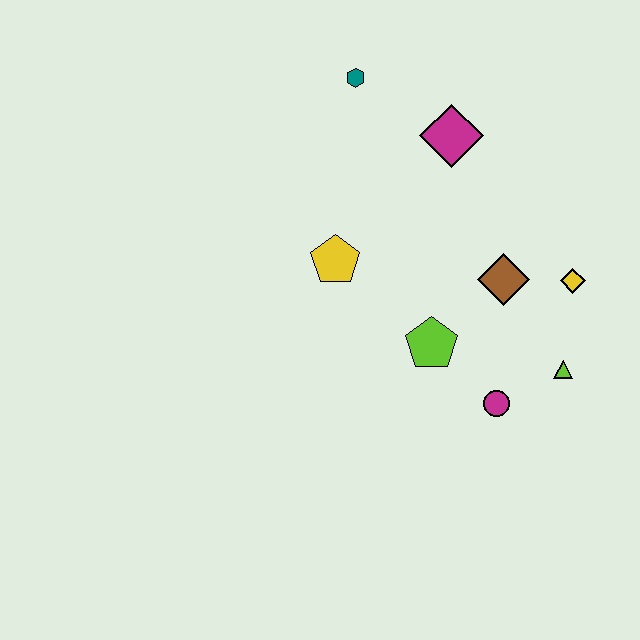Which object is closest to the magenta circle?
The lime triangle is closest to the magenta circle.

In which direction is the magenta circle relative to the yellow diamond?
The magenta circle is below the yellow diamond.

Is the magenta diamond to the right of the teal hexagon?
Yes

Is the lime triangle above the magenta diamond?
No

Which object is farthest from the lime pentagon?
The teal hexagon is farthest from the lime pentagon.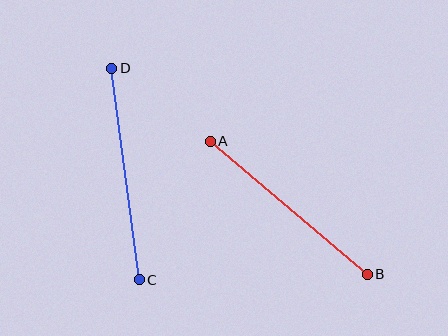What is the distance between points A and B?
The distance is approximately 206 pixels.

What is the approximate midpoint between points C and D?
The midpoint is at approximately (126, 174) pixels.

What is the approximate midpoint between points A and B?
The midpoint is at approximately (289, 208) pixels.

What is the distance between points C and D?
The distance is approximately 213 pixels.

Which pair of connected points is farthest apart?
Points C and D are farthest apart.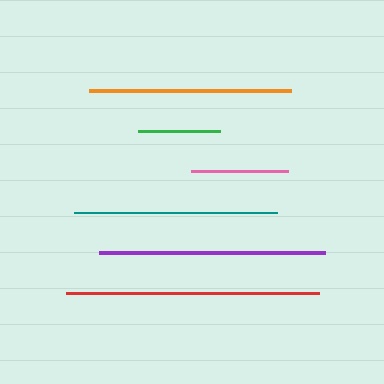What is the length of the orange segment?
The orange segment is approximately 202 pixels long.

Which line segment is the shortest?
The green line is the shortest at approximately 81 pixels.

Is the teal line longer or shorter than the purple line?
The purple line is longer than the teal line.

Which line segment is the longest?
The red line is the longest at approximately 253 pixels.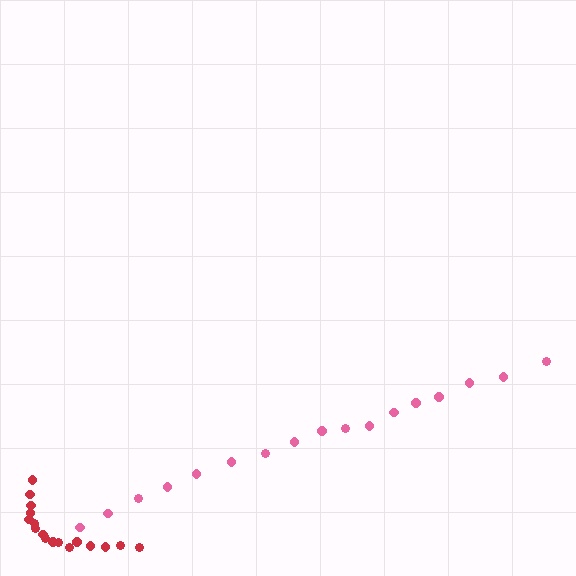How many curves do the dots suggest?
There are 2 distinct paths.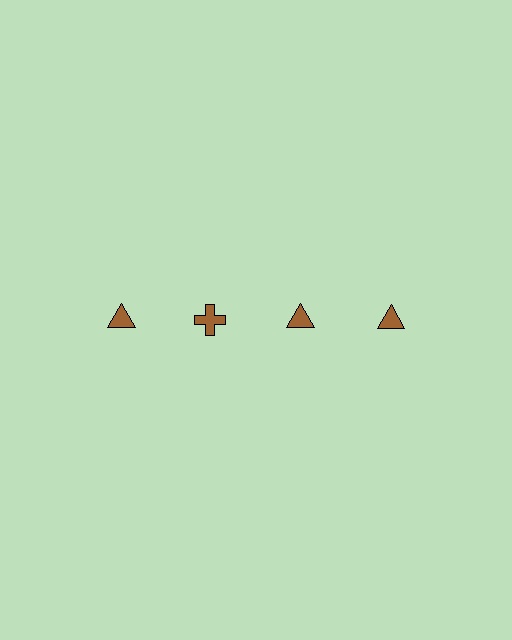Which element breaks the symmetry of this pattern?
The brown cross in the top row, second from left column breaks the symmetry. All other shapes are brown triangles.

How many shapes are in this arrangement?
There are 4 shapes arranged in a grid pattern.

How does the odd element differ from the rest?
It has a different shape: cross instead of triangle.